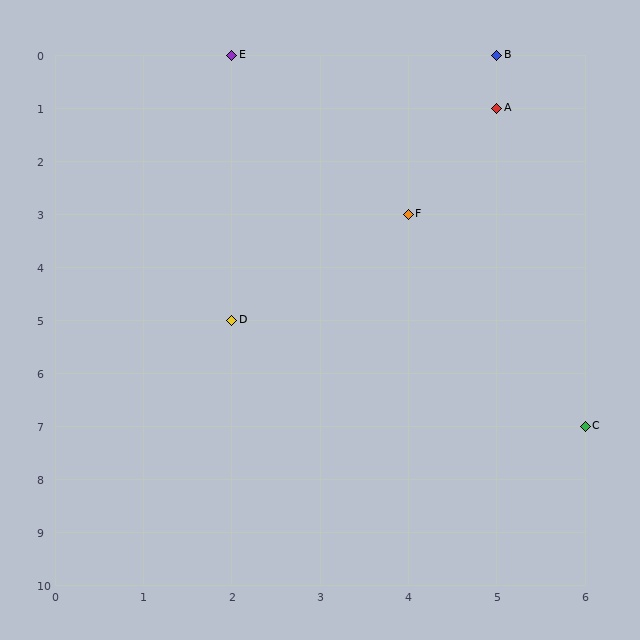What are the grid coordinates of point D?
Point D is at grid coordinates (2, 5).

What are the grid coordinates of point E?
Point E is at grid coordinates (2, 0).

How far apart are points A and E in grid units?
Points A and E are 3 columns and 1 row apart (about 3.2 grid units diagonally).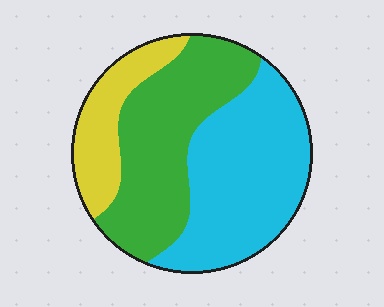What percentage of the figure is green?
Green takes up between a quarter and a half of the figure.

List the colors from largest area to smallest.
From largest to smallest: cyan, green, yellow.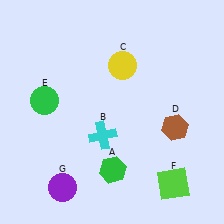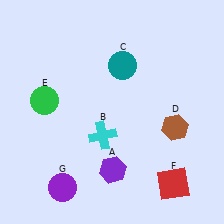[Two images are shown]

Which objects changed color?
A changed from green to purple. C changed from yellow to teal. F changed from lime to red.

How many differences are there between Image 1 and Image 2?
There are 3 differences between the two images.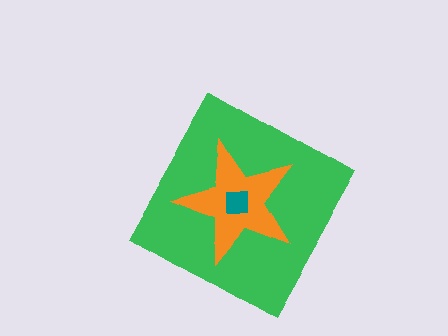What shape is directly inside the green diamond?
The orange star.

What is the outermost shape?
The green diamond.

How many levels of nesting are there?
3.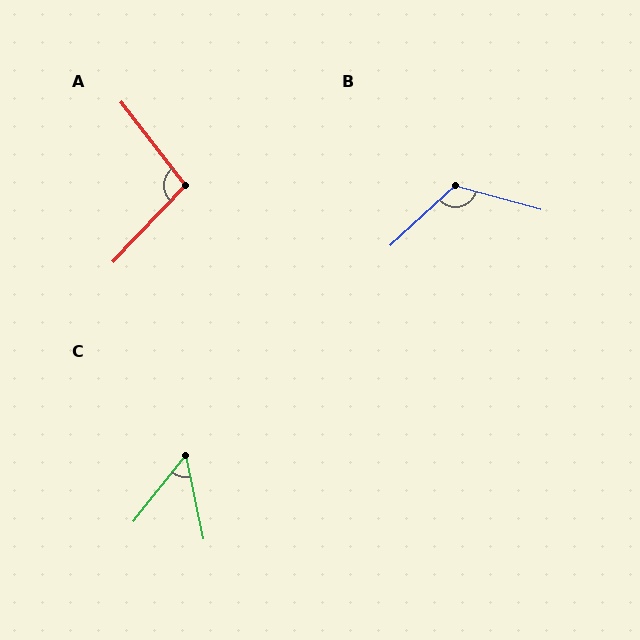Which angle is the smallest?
C, at approximately 50 degrees.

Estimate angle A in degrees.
Approximately 99 degrees.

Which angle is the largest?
B, at approximately 122 degrees.